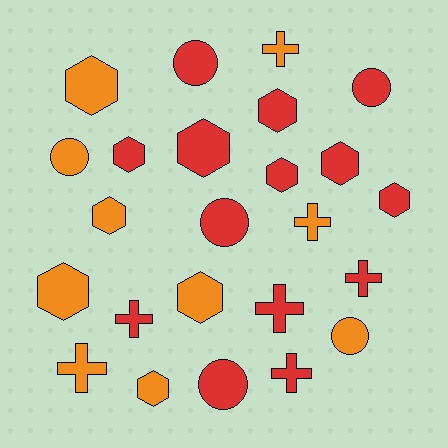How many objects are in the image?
There are 24 objects.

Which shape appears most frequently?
Hexagon, with 11 objects.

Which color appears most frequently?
Red, with 14 objects.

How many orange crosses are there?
There are 3 orange crosses.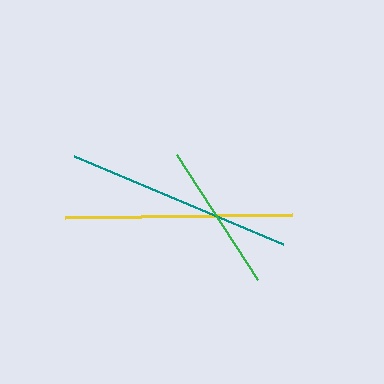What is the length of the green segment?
The green segment is approximately 149 pixels long.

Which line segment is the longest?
The yellow line is the longest at approximately 227 pixels.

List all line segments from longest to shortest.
From longest to shortest: yellow, teal, green.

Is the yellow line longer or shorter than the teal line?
The yellow line is longer than the teal line.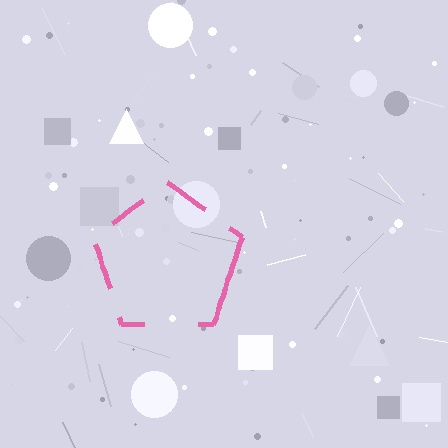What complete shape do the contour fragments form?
The contour fragments form a pentagon.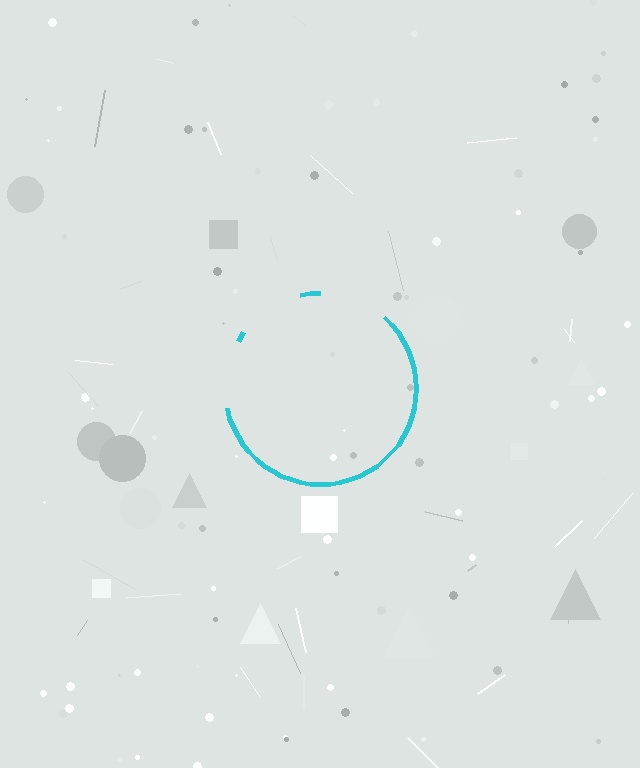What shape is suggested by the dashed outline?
The dashed outline suggests a circle.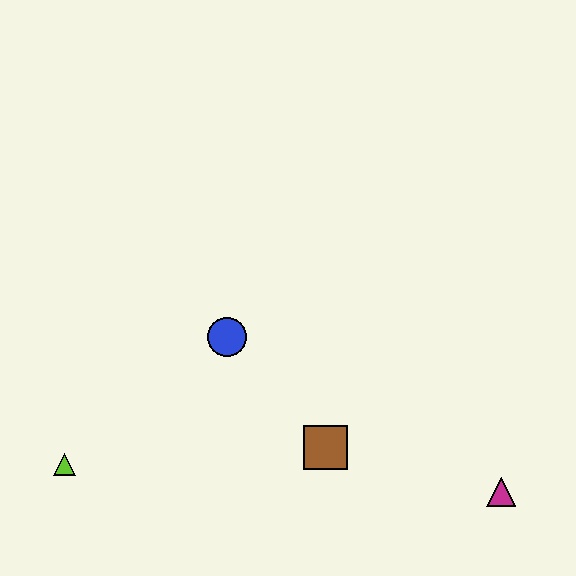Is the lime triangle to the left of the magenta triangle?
Yes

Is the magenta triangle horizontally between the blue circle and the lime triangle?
No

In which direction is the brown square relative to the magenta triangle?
The brown square is to the left of the magenta triangle.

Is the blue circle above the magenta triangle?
Yes